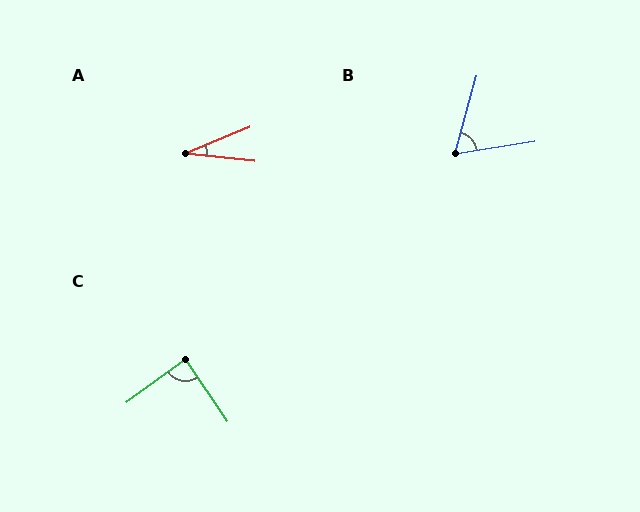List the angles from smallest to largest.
A (29°), B (65°), C (88°).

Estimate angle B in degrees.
Approximately 65 degrees.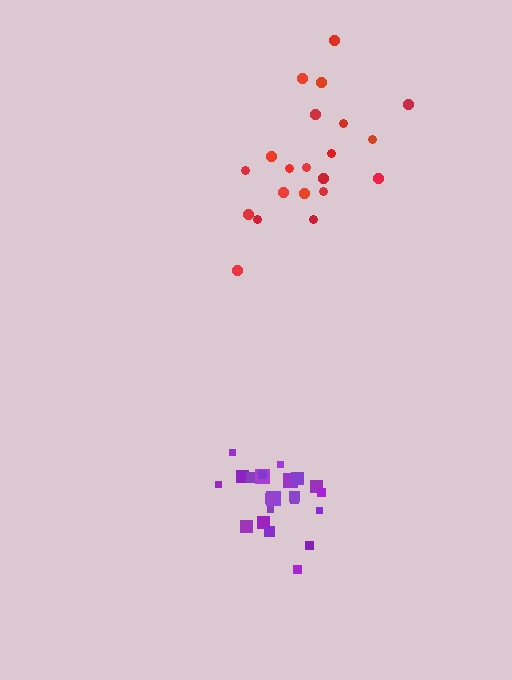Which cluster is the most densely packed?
Purple.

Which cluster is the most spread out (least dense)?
Red.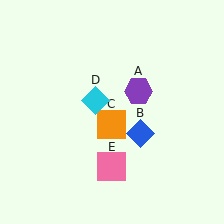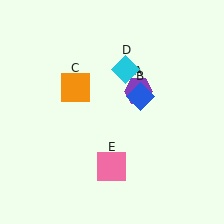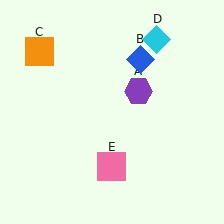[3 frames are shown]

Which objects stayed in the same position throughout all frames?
Purple hexagon (object A) and pink square (object E) remained stationary.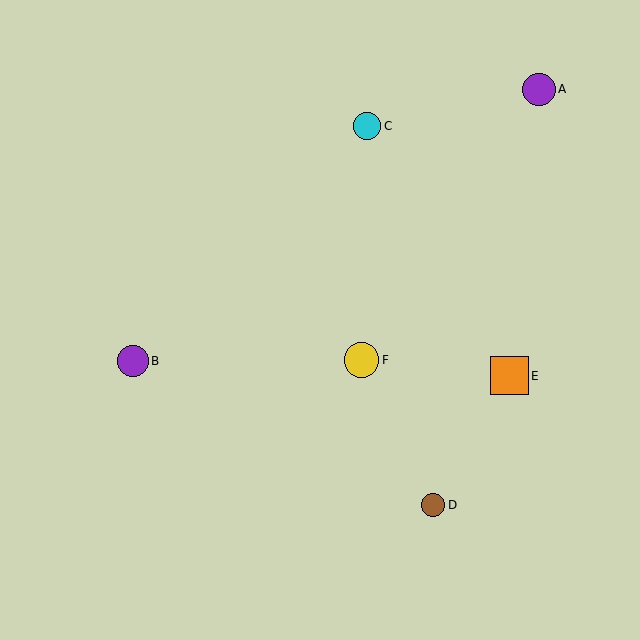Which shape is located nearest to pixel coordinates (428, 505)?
The brown circle (labeled D) at (433, 505) is nearest to that location.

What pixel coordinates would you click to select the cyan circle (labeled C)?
Click at (367, 126) to select the cyan circle C.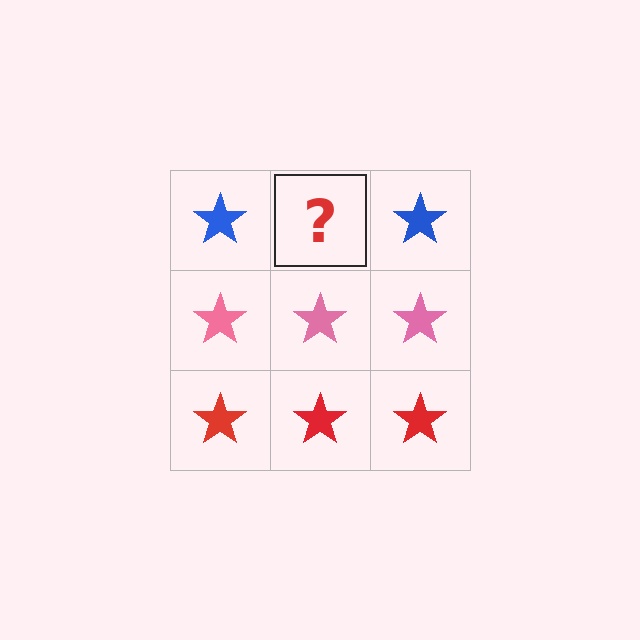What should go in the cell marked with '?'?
The missing cell should contain a blue star.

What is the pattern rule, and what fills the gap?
The rule is that each row has a consistent color. The gap should be filled with a blue star.